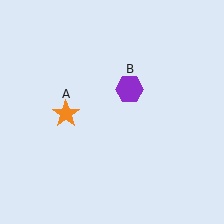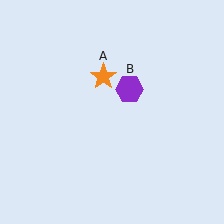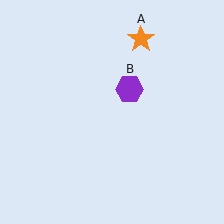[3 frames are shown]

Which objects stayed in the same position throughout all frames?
Purple hexagon (object B) remained stationary.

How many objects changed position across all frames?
1 object changed position: orange star (object A).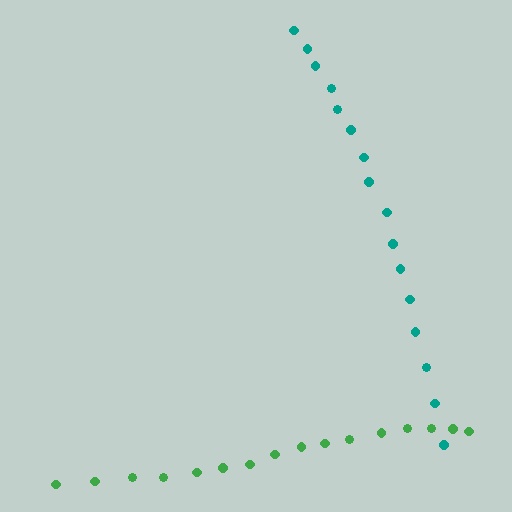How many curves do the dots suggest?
There are 2 distinct paths.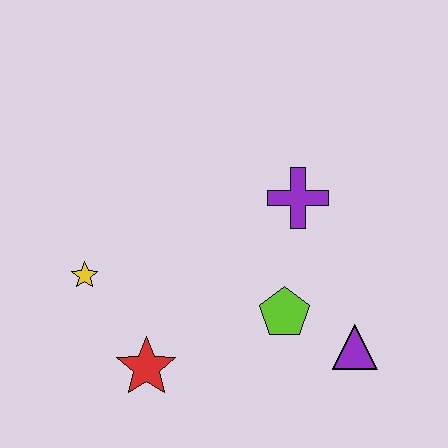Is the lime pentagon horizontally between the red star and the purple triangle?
Yes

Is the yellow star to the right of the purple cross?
No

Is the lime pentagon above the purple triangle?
Yes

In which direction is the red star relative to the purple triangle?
The red star is to the left of the purple triangle.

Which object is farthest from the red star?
The purple cross is farthest from the red star.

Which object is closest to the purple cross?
The lime pentagon is closest to the purple cross.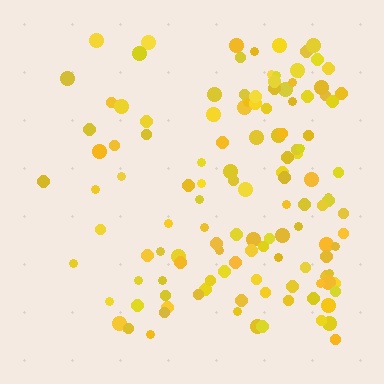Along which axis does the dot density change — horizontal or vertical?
Horizontal.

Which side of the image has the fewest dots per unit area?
The left.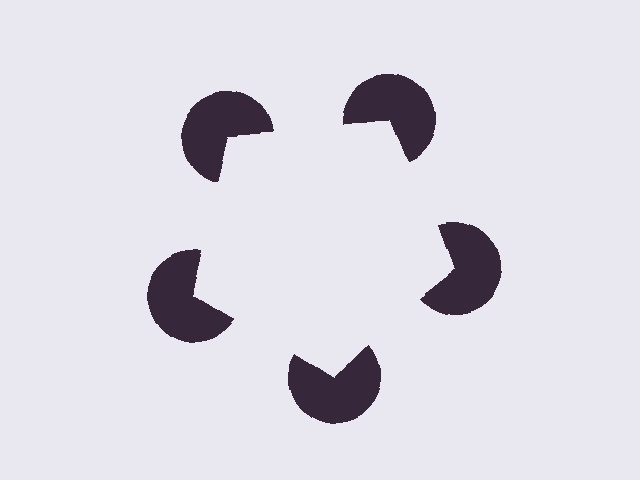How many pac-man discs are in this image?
There are 5 — one at each vertex of the illusory pentagon.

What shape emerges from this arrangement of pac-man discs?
An illusory pentagon — its edges are inferred from the aligned wedge cuts in the pac-man discs, not physically drawn.